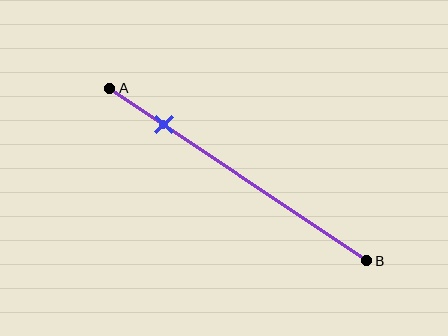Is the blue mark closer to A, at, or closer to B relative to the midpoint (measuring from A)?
The blue mark is closer to point A than the midpoint of segment AB.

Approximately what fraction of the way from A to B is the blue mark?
The blue mark is approximately 20% of the way from A to B.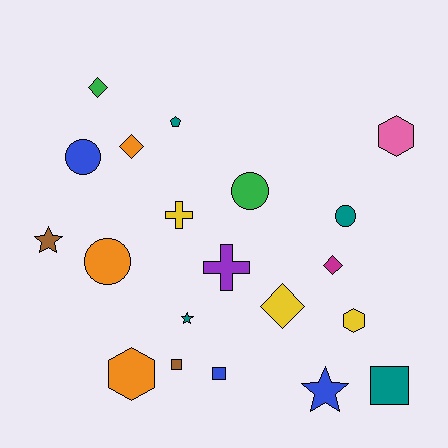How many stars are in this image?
There are 3 stars.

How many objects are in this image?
There are 20 objects.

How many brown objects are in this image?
There are 2 brown objects.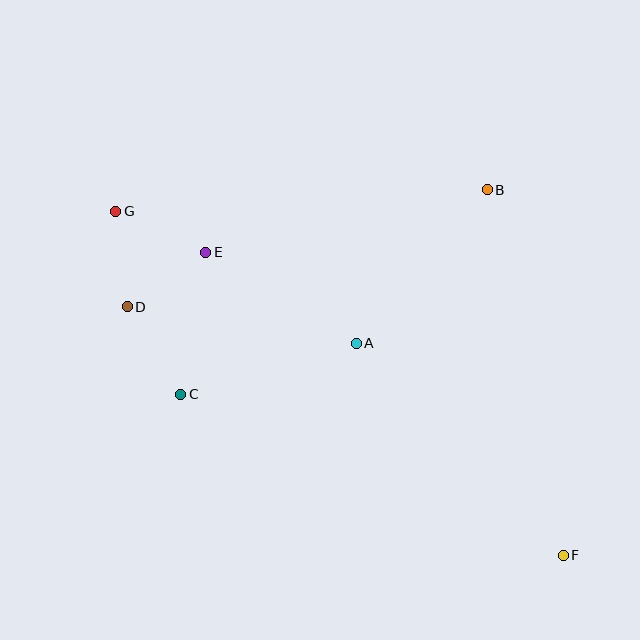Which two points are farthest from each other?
Points F and G are farthest from each other.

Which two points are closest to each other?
Points D and E are closest to each other.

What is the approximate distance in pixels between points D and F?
The distance between D and F is approximately 502 pixels.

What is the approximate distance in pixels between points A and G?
The distance between A and G is approximately 274 pixels.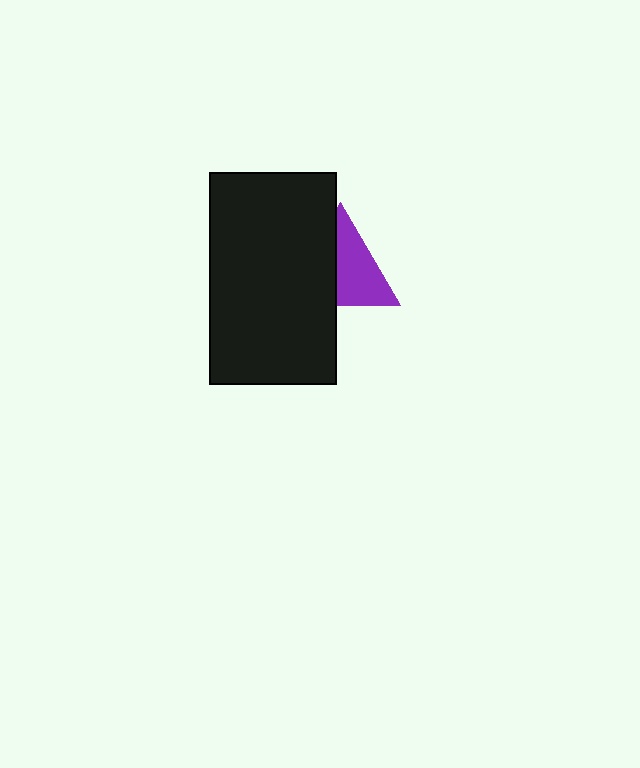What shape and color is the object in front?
The object in front is a black rectangle.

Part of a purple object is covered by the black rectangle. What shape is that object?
It is a triangle.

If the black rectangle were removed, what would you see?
You would see the complete purple triangle.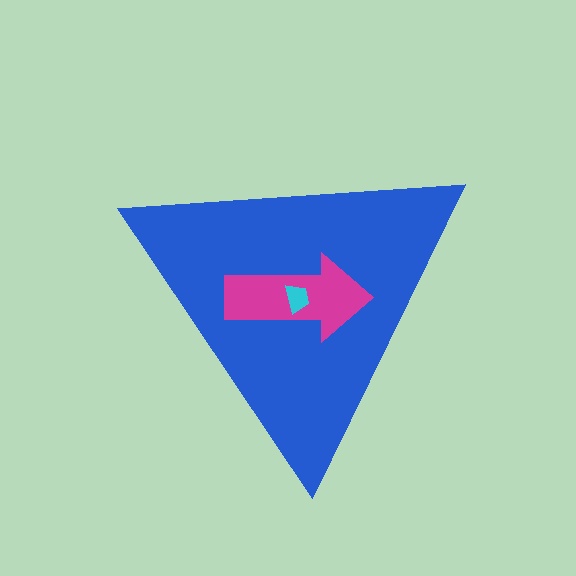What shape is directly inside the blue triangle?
The magenta arrow.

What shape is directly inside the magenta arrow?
The cyan trapezoid.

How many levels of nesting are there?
3.